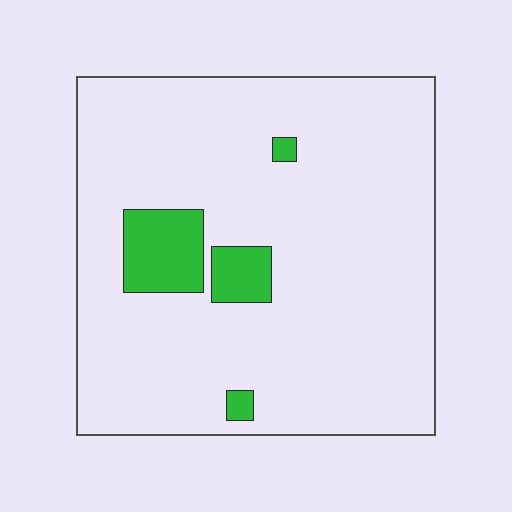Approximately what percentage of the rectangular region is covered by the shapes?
Approximately 10%.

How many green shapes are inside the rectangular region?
4.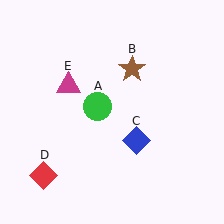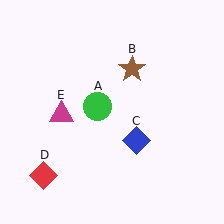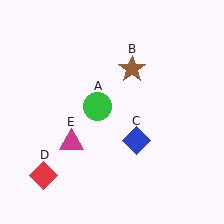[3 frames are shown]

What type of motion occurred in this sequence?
The magenta triangle (object E) rotated counterclockwise around the center of the scene.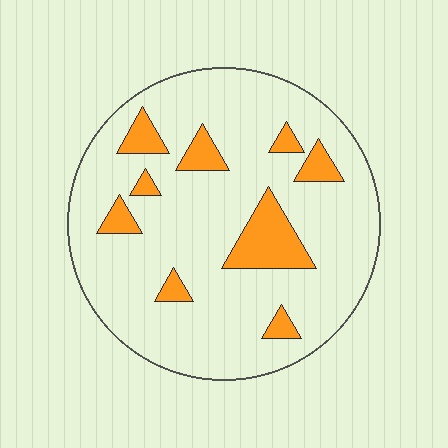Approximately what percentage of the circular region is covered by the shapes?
Approximately 15%.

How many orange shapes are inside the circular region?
9.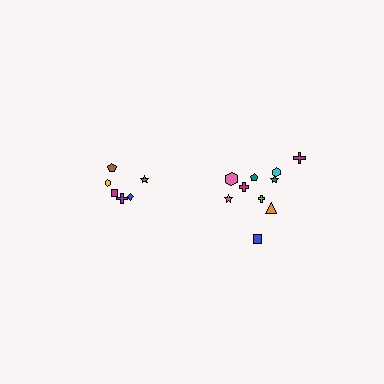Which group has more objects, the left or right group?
The right group.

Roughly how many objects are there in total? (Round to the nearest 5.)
Roughly 15 objects in total.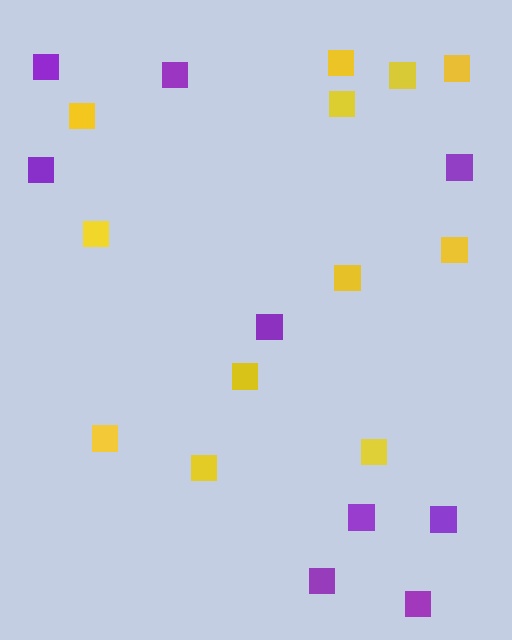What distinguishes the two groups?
There are 2 groups: one group of purple squares (9) and one group of yellow squares (12).